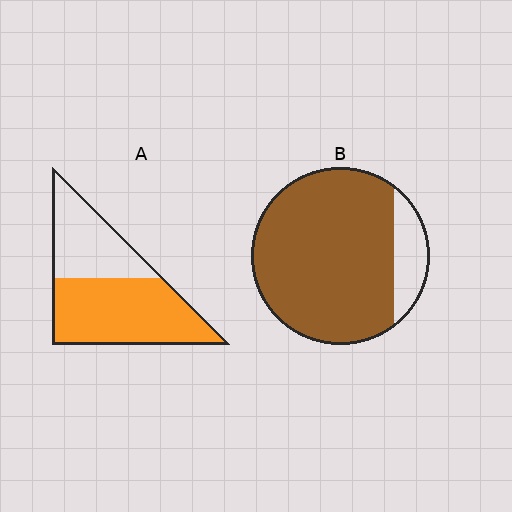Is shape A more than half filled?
Yes.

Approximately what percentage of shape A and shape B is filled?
A is approximately 60% and B is approximately 85%.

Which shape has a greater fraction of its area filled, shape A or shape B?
Shape B.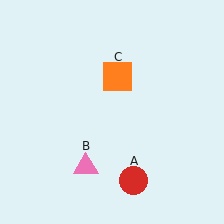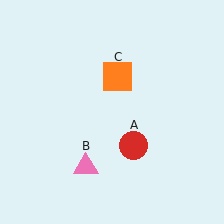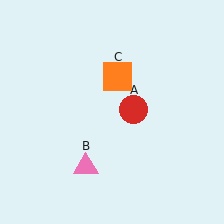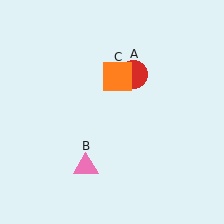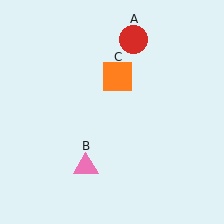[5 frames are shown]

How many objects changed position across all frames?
1 object changed position: red circle (object A).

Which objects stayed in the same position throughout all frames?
Pink triangle (object B) and orange square (object C) remained stationary.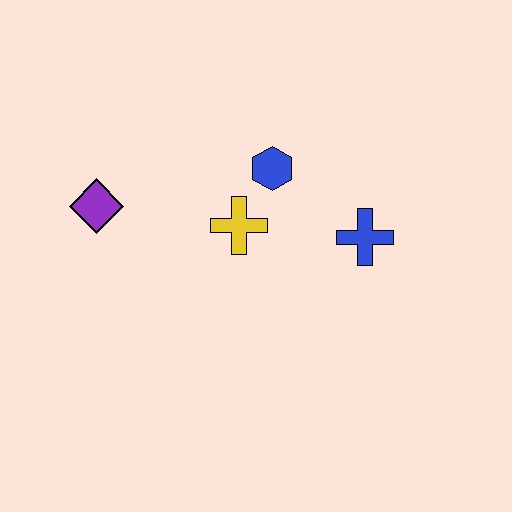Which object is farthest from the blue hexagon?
The purple diamond is farthest from the blue hexagon.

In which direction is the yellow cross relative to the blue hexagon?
The yellow cross is below the blue hexagon.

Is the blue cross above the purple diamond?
No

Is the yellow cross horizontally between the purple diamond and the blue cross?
Yes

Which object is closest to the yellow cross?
The blue hexagon is closest to the yellow cross.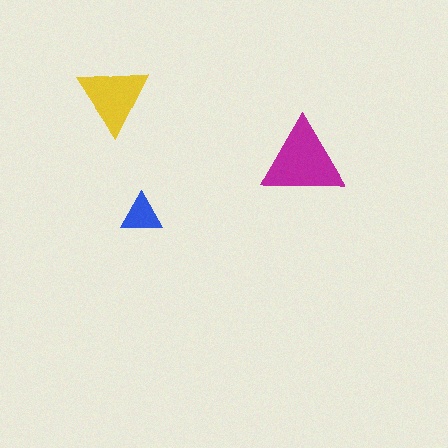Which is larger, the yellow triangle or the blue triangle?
The yellow one.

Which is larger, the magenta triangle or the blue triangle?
The magenta one.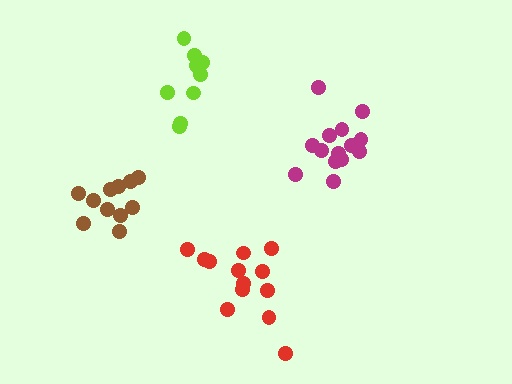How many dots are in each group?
Group 1: 13 dots, Group 2: 11 dots, Group 3: 14 dots, Group 4: 9 dots (47 total).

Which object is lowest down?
The red cluster is bottommost.